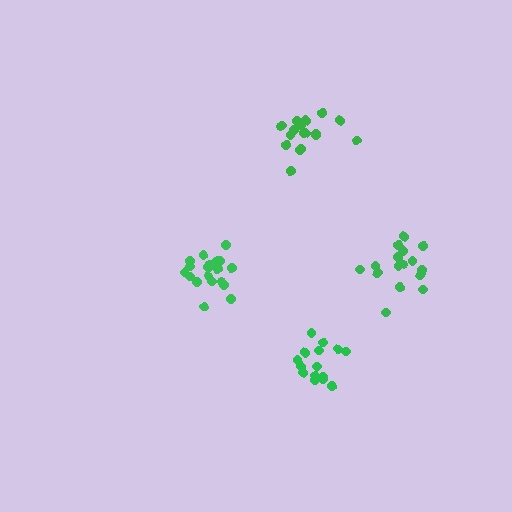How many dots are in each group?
Group 1: 18 dots, Group 2: 16 dots, Group 3: 15 dots, Group 4: 20 dots (69 total).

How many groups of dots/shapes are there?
There are 4 groups.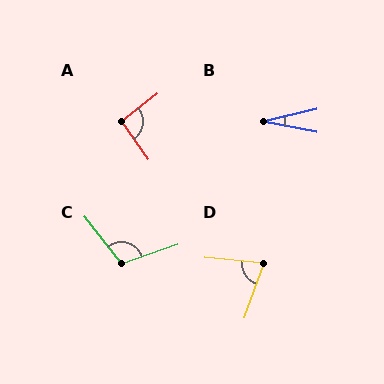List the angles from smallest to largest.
B (24°), D (75°), A (93°), C (109°).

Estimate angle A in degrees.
Approximately 93 degrees.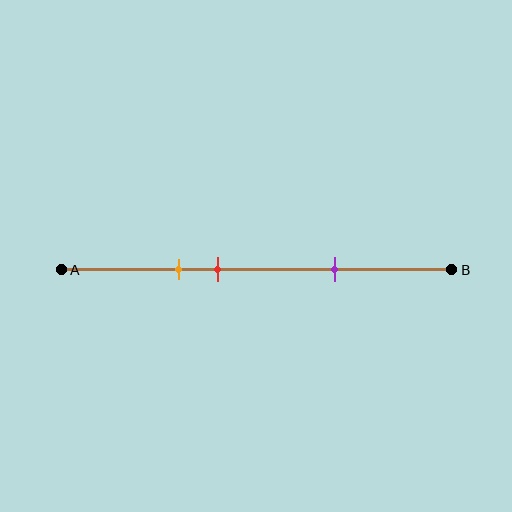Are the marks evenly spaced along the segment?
No, the marks are not evenly spaced.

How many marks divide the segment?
There are 3 marks dividing the segment.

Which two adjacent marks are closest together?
The orange and red marks are the closest adjacent pair.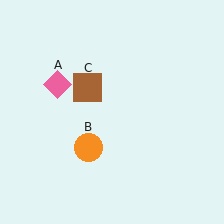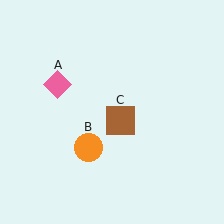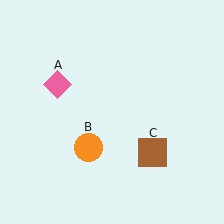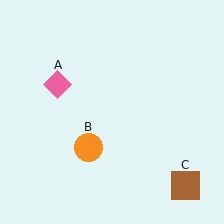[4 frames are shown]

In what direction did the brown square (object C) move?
The brown square (object C) moved down and to the right.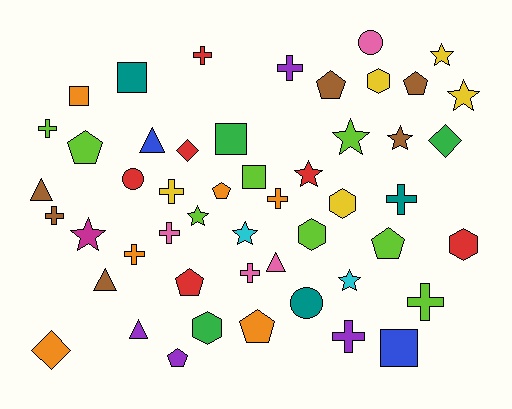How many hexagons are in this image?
There are 5 hexagons.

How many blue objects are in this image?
There are 2 blue objects.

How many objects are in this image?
There are 50 objects.